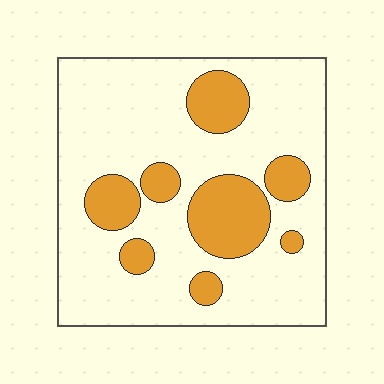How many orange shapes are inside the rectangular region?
8.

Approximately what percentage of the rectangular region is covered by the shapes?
Approximately 25%.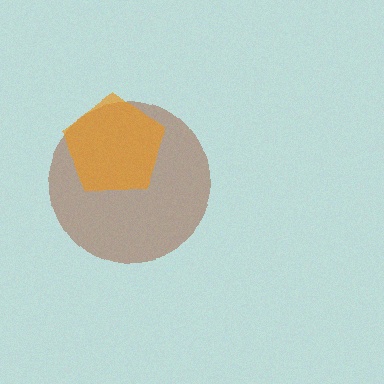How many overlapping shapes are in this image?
There are 2 overlapping shapes in the image.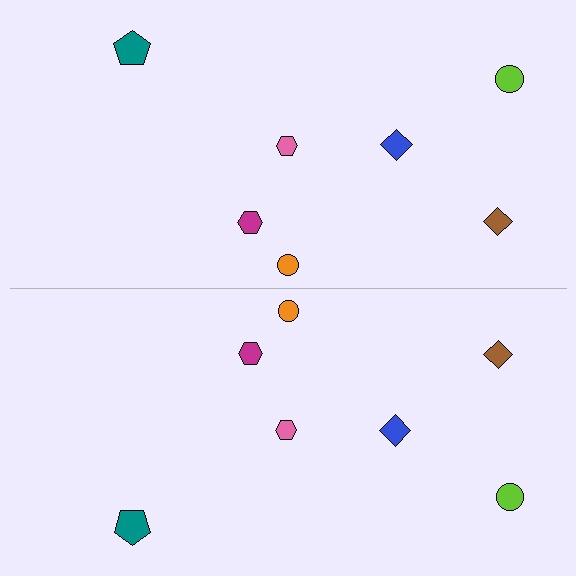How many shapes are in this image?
There are 14 shapes in this image.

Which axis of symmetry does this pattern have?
The pattern has a horizontal axis of symmetry running through the center of the image.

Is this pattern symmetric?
Yes, this pattern has bilateral (reflection) symmetry.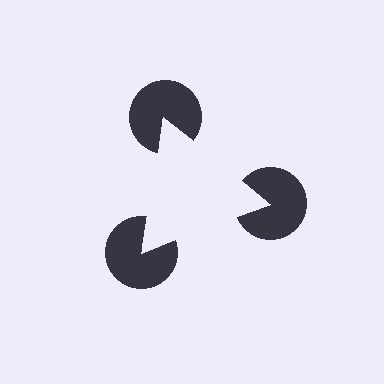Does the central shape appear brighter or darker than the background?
It typically appears slightly brighter than the background, even though no actual brightness change is drawn.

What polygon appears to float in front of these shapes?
An illusory triangle — its edges are inferred from the aligned wedge cuts in the pac-man discs, not physically drawn.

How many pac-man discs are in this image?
There are 3 — one at each vertex of the illusory triangle.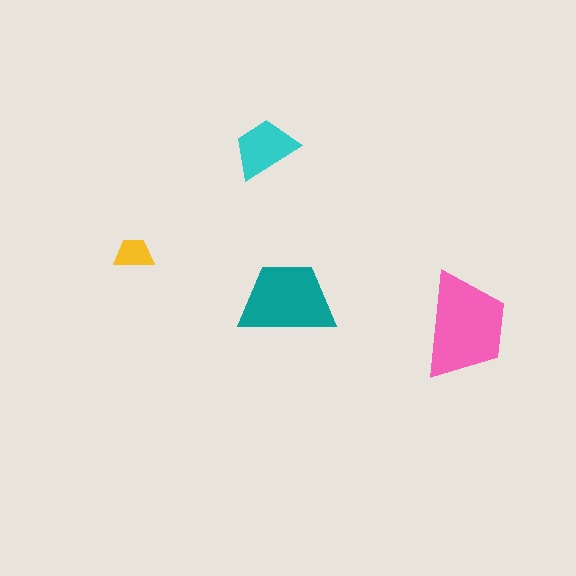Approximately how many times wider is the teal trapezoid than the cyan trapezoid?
About 1.5 times wider.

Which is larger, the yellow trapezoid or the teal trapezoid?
The teal one.